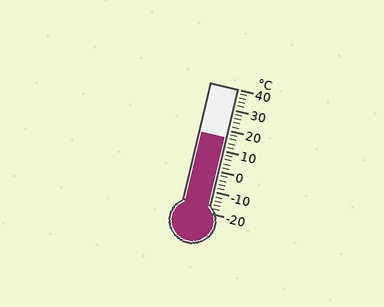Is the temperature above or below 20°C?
The temperature is below 20°C.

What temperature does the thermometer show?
The thermometer shows approximately 16°C.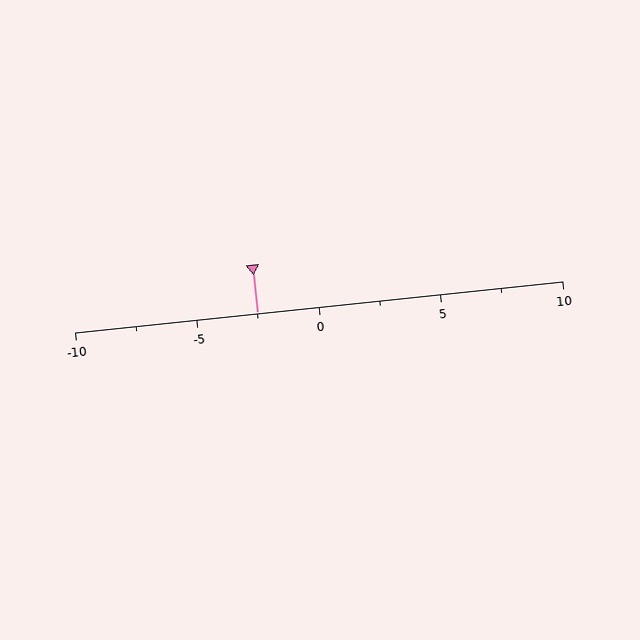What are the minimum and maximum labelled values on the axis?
The axis runs from -10 to 10.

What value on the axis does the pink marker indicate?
The marker indicates approximately -2.5.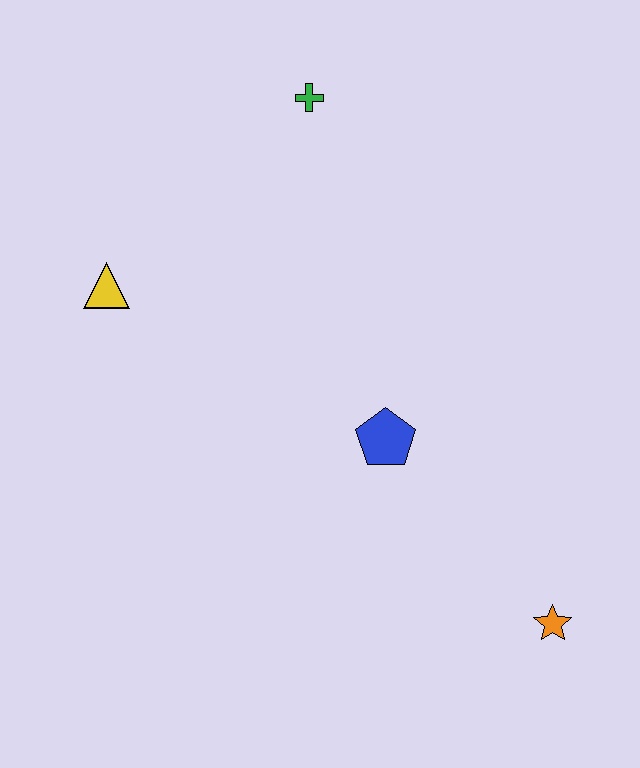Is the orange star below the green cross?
Yes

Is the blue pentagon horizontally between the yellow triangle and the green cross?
No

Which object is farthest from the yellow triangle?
The orange star is farthest from the yellow triangle.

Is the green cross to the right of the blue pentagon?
No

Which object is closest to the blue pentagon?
The orange star is closest to the blue pentagon.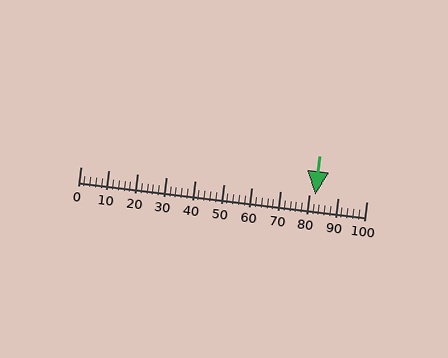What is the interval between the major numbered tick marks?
The major tick marks are spaced 10 units apart.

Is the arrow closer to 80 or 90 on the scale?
The arrow is closer to 80.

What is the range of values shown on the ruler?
The ruler shows values from 0 to 100.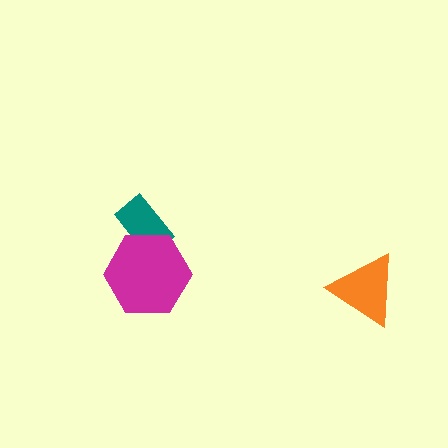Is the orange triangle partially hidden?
No, no other shape covers it.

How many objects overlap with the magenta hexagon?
1 object overlaps with the magenta hexagon.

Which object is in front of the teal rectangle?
The magenta hexagon is in front of the teal rectangle.